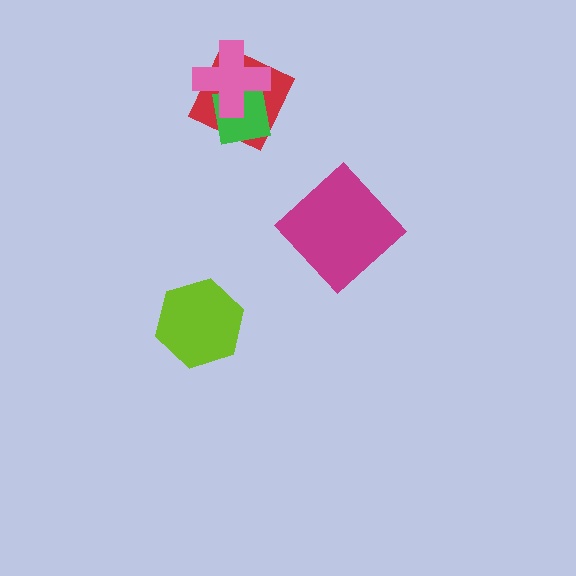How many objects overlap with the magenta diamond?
0 objects overlap with the magenta diamond.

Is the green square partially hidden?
Yes, it is partially covered by another shape.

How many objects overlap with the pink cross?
2 objects overlap with the pink cross.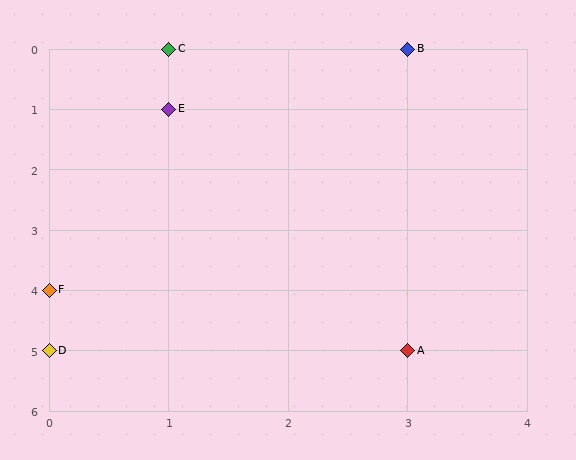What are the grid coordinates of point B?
Point B is at grid coordinates (3, 0).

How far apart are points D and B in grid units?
Points D and B are 3 columns and 5 rows apart (about 5.8 grid units diagonally).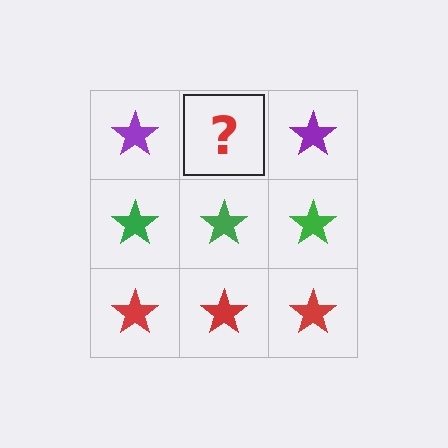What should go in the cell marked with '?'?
The missing cell should contain a purple star.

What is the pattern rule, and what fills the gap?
The rule is that each row has a consistent color. The gap should be filled with a purple star.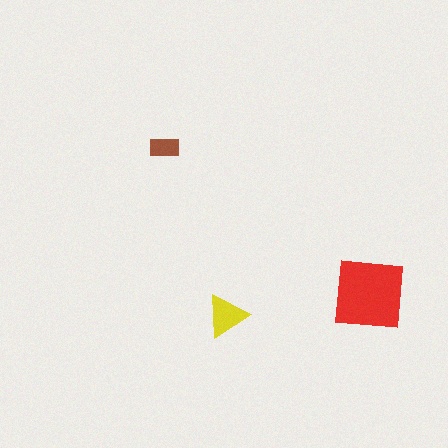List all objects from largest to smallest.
The red square, the yellow triangle, the brown rectangle.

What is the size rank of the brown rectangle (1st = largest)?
3rd.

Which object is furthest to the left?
The brown rectangle is leftmost.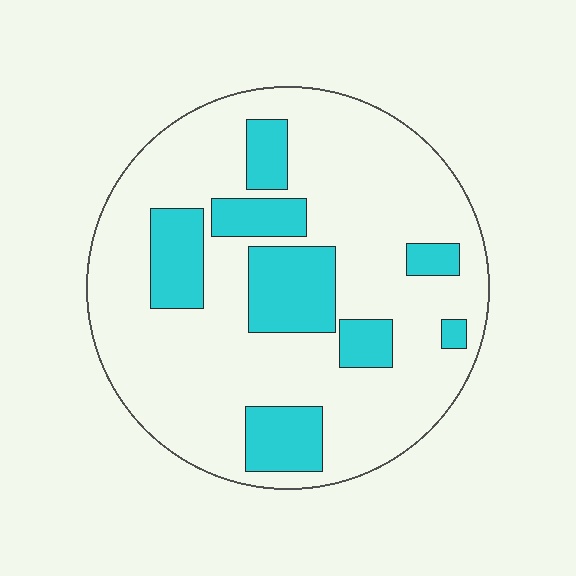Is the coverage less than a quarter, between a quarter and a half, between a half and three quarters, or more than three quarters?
Less than a quarter.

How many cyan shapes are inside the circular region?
8.